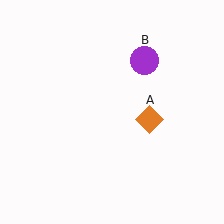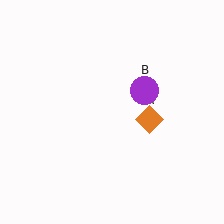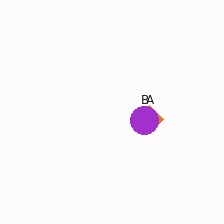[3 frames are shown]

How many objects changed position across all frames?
1 object changed position: purple circle (object B).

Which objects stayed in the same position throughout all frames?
Orange diamond (object A) remained stationary.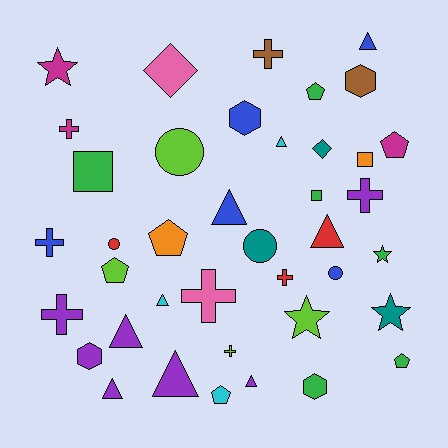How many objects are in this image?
There are 40 objects.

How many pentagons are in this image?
There are 6 pentagons.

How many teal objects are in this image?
There are 3 teal objects.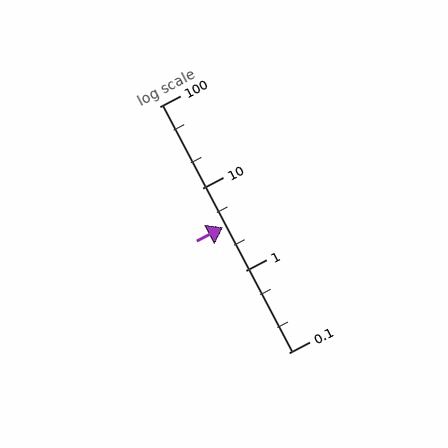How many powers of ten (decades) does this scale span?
The scale spans 3 decades, from 0.1 to 100.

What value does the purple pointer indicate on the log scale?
The pointer indicates approximately 3.4.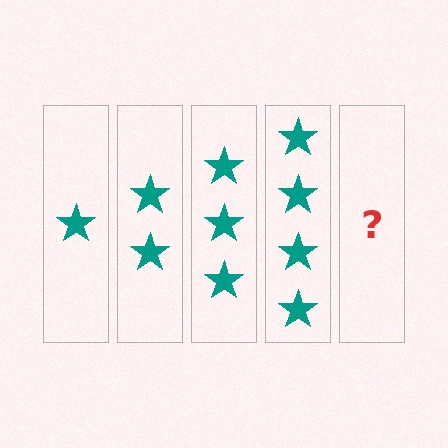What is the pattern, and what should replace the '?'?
The pattern is that each step adds one more star. The '?' should be 5 stars.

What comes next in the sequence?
The next element should be 5 stars.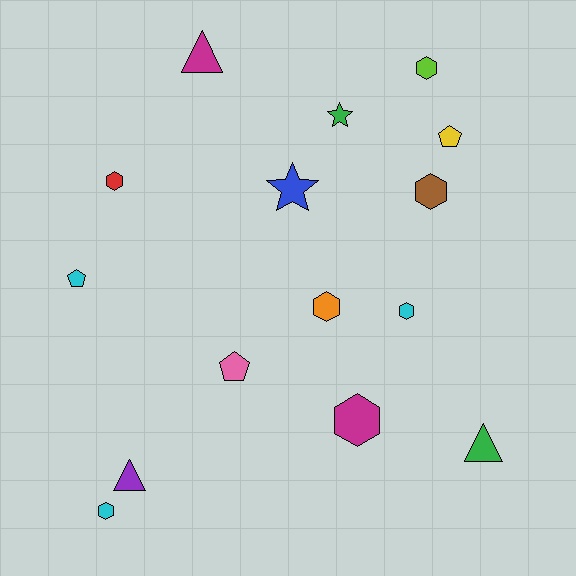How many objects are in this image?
There are 15 objects.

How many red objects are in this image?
There is 1 red object.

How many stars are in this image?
There are 2 stars.